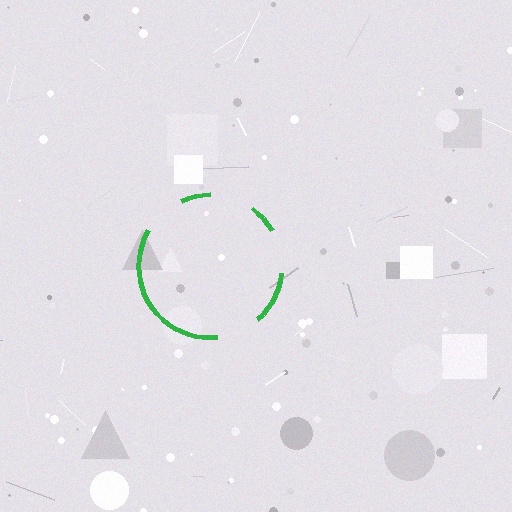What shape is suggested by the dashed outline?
The dashed outline suggests a circle.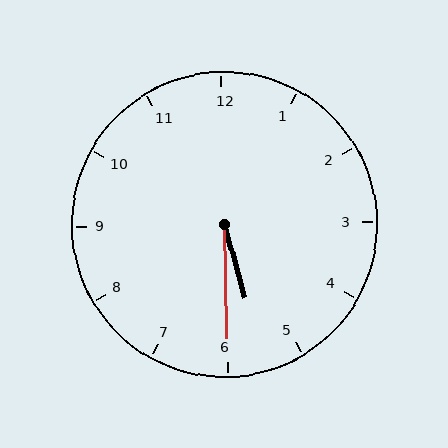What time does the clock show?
5:30.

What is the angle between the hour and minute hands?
Approximately 15 degrees.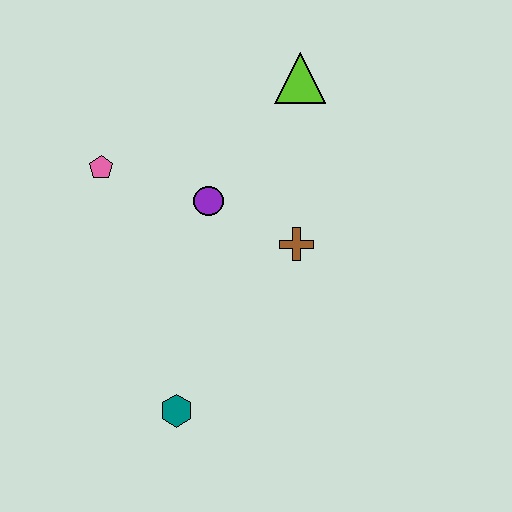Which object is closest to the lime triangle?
The purple circle is closest to the lime triangle.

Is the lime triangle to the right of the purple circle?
Yes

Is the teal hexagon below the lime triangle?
Yes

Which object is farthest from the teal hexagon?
The lime triangle is farthest from the teal hexagon.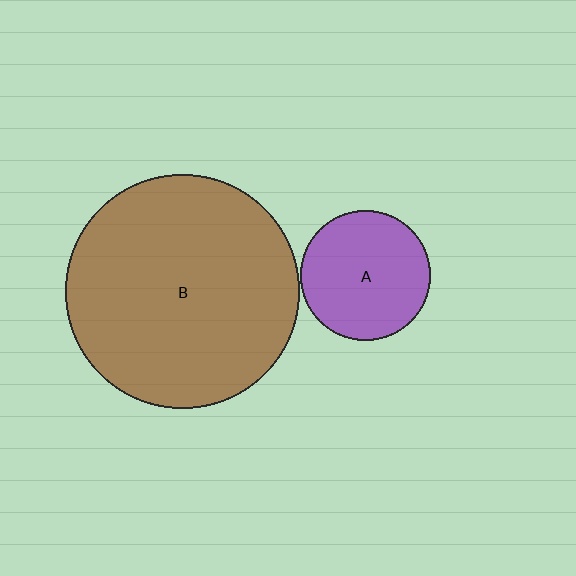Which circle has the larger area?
Circle B (brown).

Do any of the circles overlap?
No, none of the circles overlap.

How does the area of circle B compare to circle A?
Approximately 3.3 times.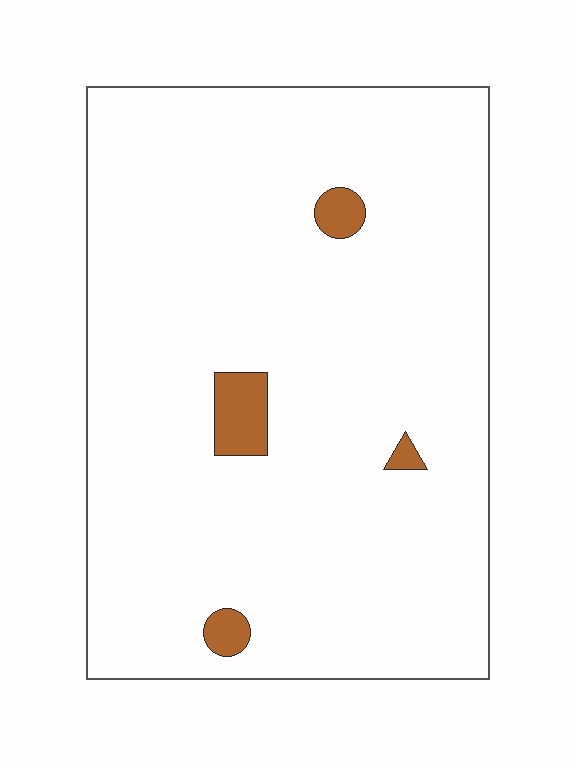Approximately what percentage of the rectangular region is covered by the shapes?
Approximately 5%.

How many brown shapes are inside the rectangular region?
4.